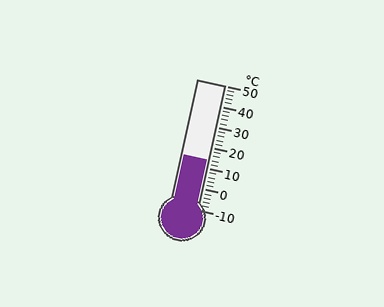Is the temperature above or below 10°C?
The temperature is above 10°C.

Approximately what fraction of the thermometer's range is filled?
The thermometer is filled to approximately 40% of its range.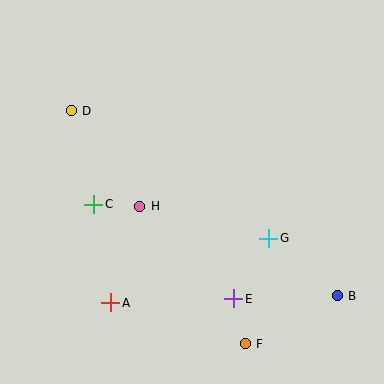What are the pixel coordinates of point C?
Point C is at (94, 204).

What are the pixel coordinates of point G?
Point G is at (269, 238).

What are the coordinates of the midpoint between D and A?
The midpoint between D and A is at (91, 207).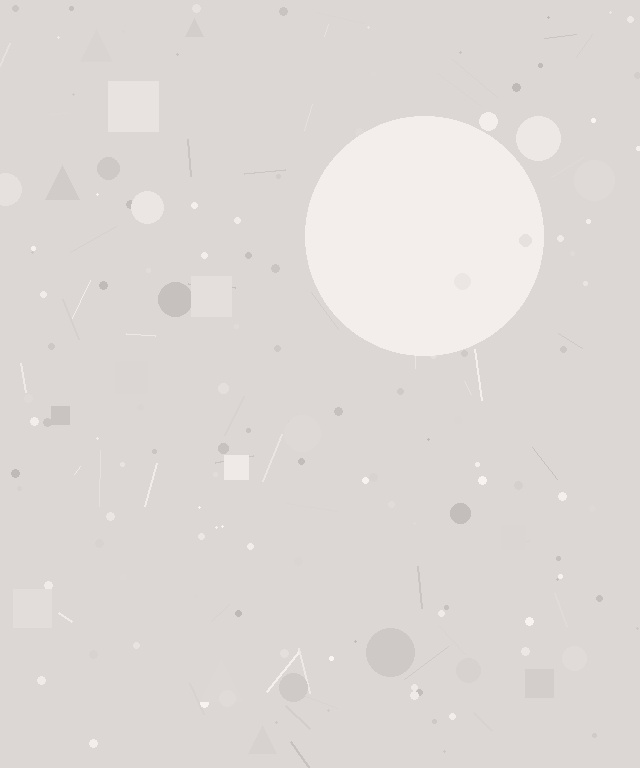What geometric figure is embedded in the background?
A circle is embedded in the background.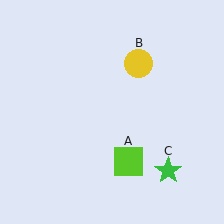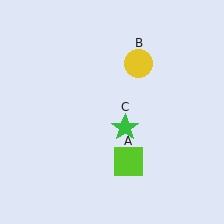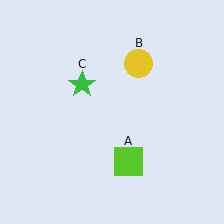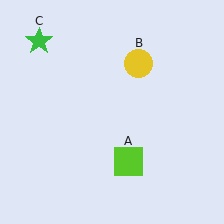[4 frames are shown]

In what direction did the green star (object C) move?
The green star (object C) moved up and to the left.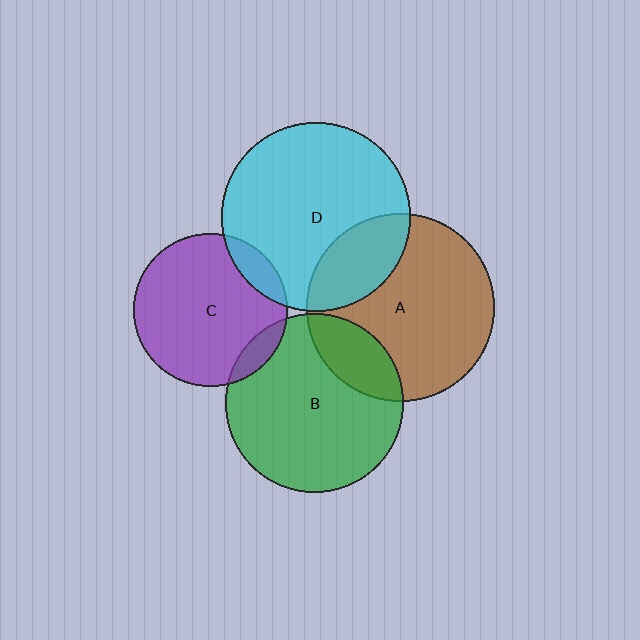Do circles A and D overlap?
Yes.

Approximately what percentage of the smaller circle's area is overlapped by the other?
Approximately 25%.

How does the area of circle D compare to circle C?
Approximately 1.5 times.